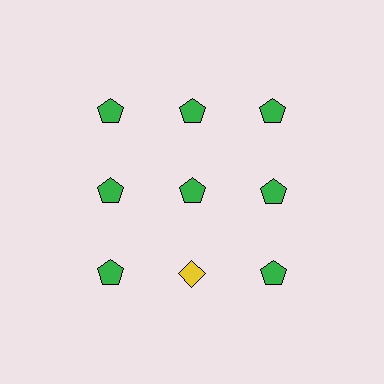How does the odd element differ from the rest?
It differs in both color (yellow instead of green) and shape (diamond instead of pentagon).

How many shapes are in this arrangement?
There are 9 shapes arranged in a grid pattern.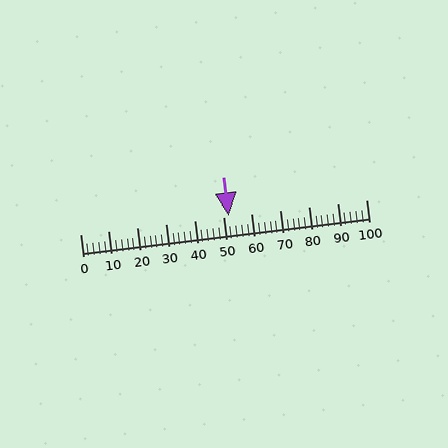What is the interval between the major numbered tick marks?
The major tick marks are spaced 10 units apart.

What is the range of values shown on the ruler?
The ruler shows values from 0 to 100.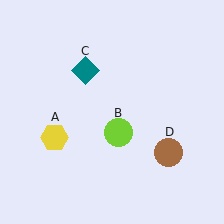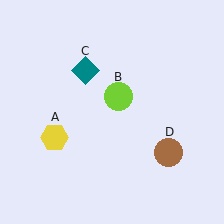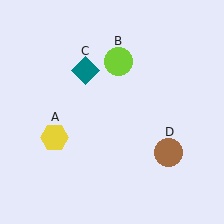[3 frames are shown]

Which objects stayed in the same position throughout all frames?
Yellow hexagon (object A) and teal diamond (object C) and brown circle (object D) remained stationary.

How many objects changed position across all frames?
1 object changed position: lime circle (object B).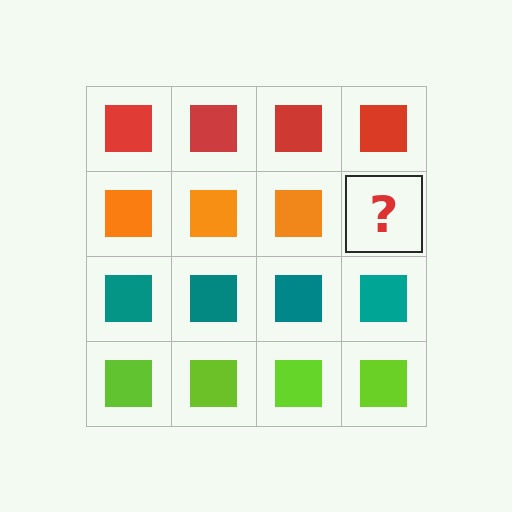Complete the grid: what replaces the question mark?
The question mark should be replaced with an orange square.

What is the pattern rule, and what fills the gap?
The rule is that each row has a consistent color. The gap should be filled with an orange square.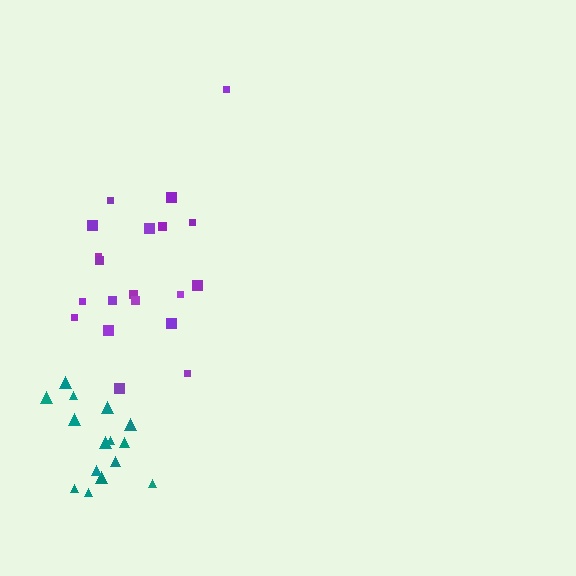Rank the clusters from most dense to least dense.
teal, purple.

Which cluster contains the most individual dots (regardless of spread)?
Purple (20).